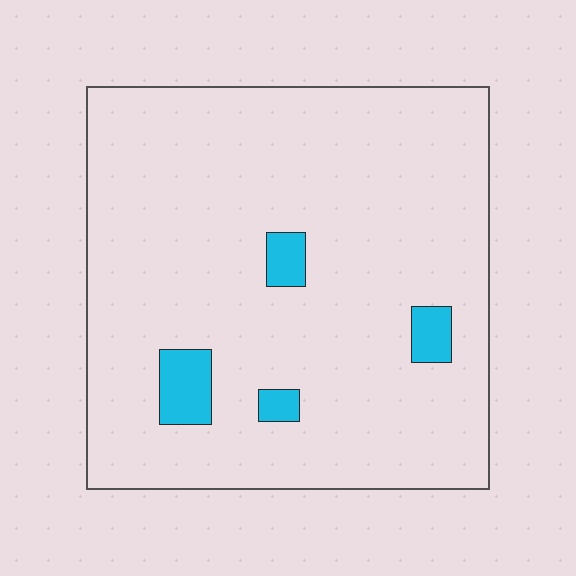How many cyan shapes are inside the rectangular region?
4.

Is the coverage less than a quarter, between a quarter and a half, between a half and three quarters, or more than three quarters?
Less than a quarter.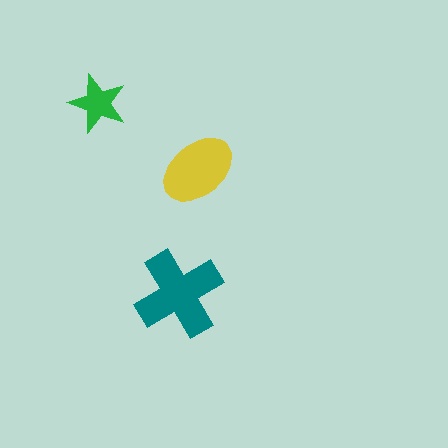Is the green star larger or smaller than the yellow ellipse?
Smaller.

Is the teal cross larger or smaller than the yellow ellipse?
Larger.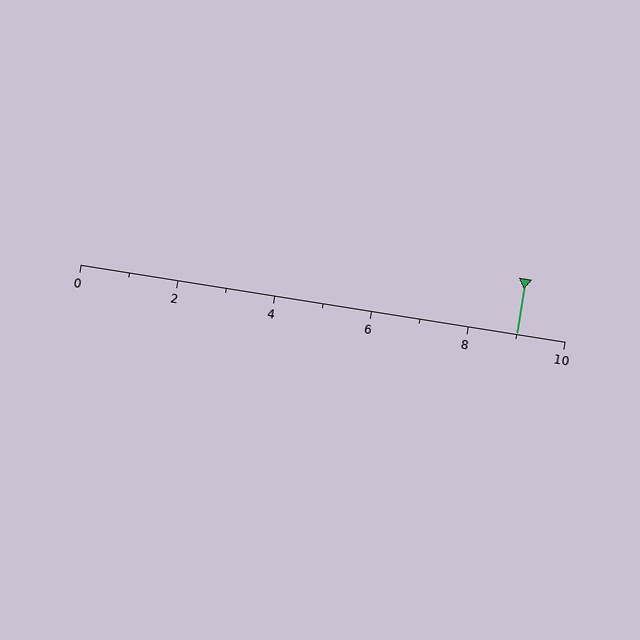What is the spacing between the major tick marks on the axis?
The major ticks are spaced 2 apart.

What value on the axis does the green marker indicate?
The marker indicates approximately 9.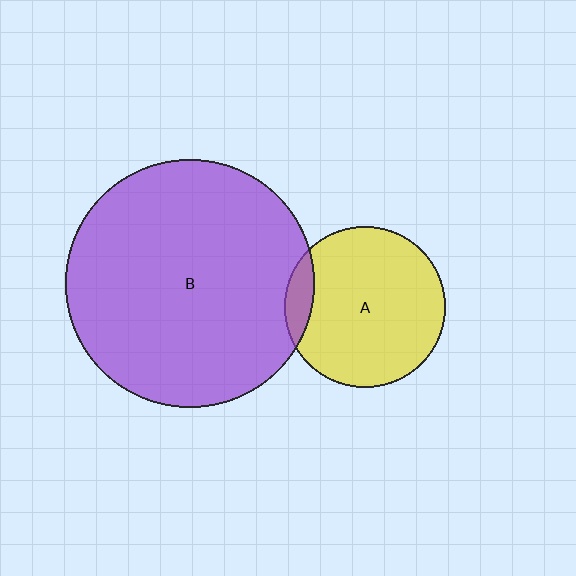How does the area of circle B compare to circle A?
Approximately 2.4 times.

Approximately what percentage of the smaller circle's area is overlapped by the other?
Approximately 10%.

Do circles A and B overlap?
Yes.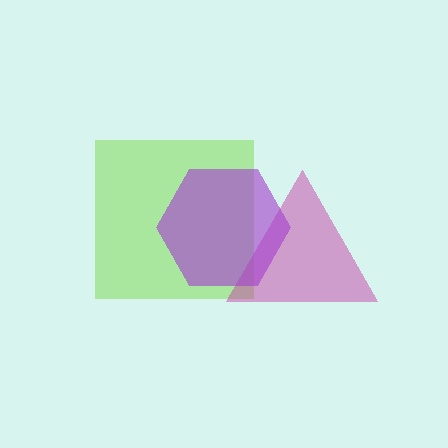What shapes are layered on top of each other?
The layered shapes are: a lime square, a magenta triangle, a purple hexagon.